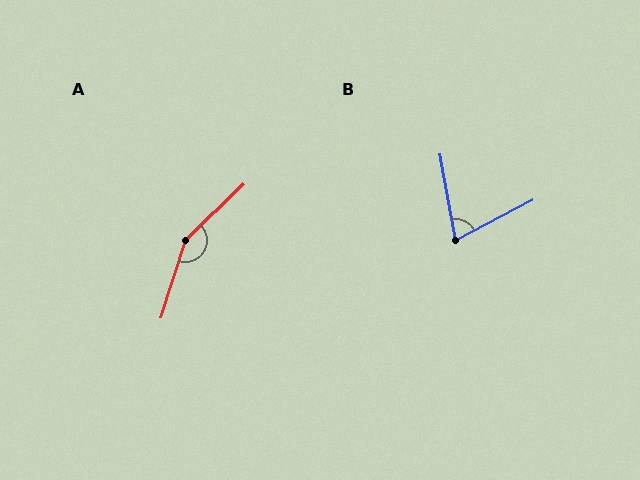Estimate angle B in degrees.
Approximately 73 degrees.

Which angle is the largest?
A, at approximately 152 degrees.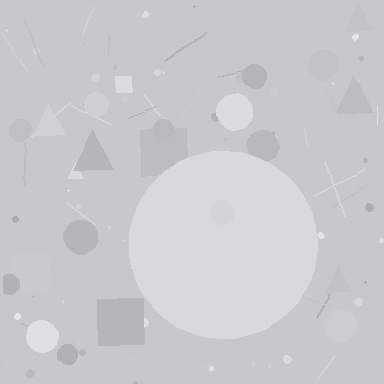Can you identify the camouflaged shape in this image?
The camouflaged shape is a circle.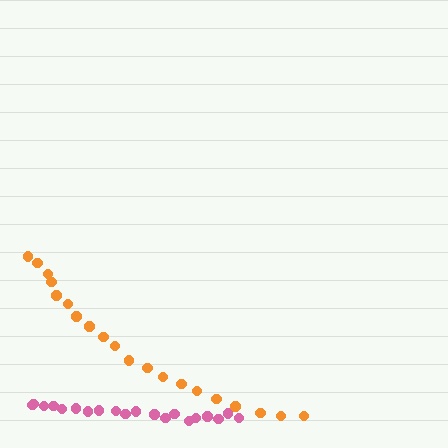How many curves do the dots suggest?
There are 2 distinct paths.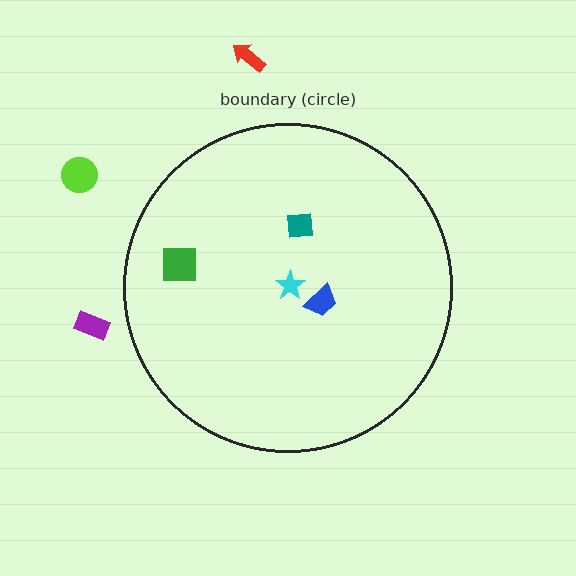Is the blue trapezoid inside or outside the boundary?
Inside.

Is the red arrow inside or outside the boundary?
Outside.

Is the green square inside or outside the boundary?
Inside.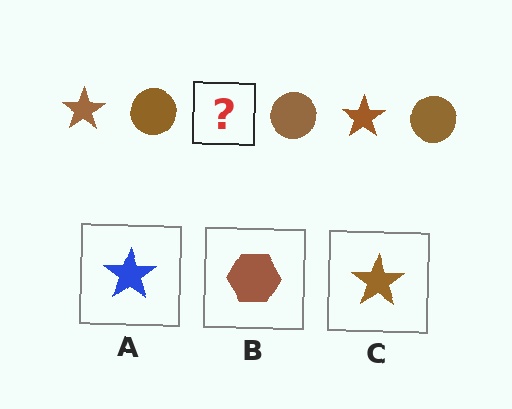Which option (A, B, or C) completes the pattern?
C.